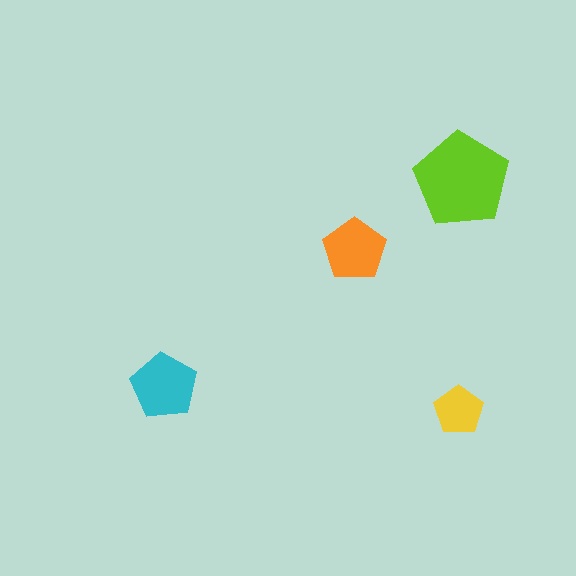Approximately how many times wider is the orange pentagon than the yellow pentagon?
About 1.5 times wider.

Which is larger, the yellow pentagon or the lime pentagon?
The lime one.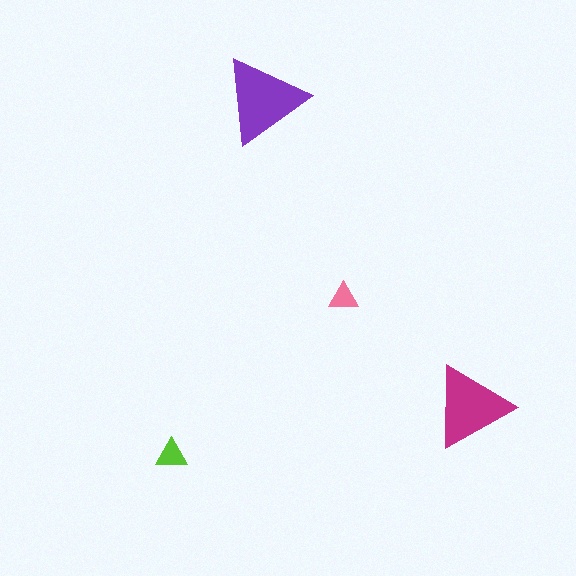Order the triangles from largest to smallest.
the purple one, the magenta one, the lime one, the pink one.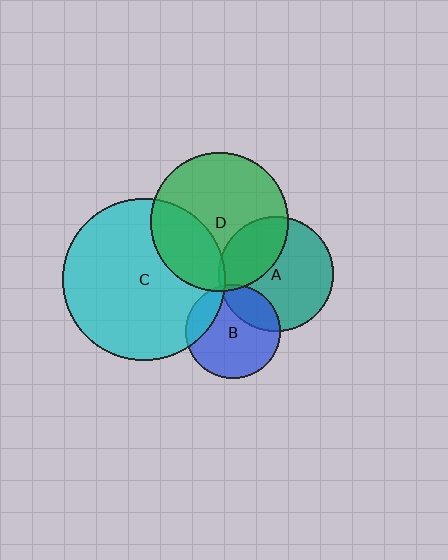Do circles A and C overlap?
Yes.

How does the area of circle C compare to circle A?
Approximately 2.0 times.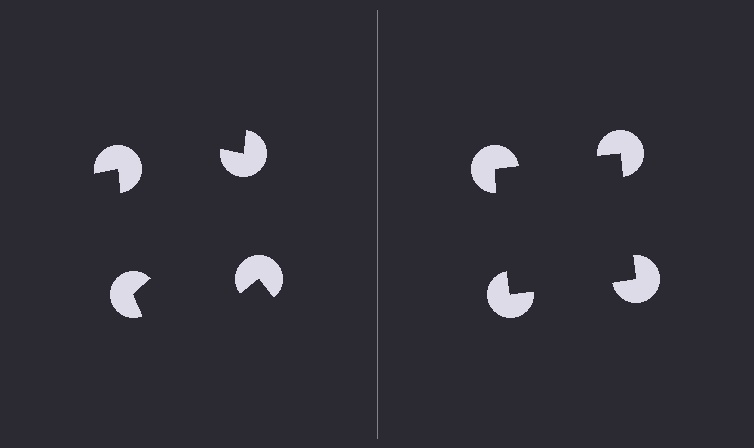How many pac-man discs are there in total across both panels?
8 — 4 on each side.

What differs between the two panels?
The pac-man discs are positioned identically on both sides; only the wedge orientations differ. On the right they align to a square; on the left they are misaligned.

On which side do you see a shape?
An illusory square appears on the right side. On the left side the wedge cuts are rotated, so no coherent shape forms.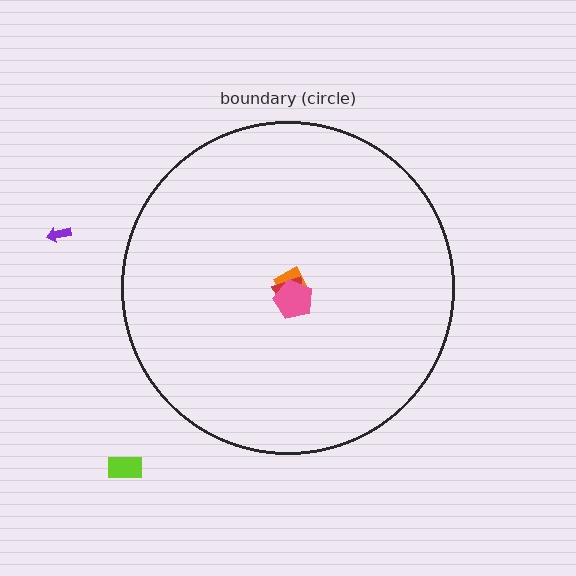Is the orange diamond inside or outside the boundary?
Inside.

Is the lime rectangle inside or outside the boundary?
Outside.